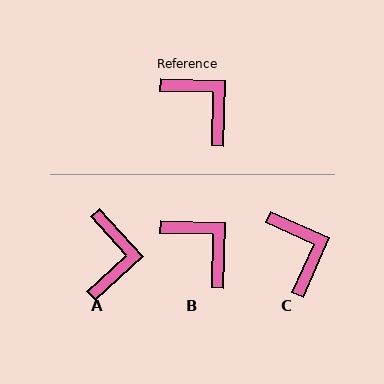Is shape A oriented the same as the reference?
No, it is off by about 46 degrees.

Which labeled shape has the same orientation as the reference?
B.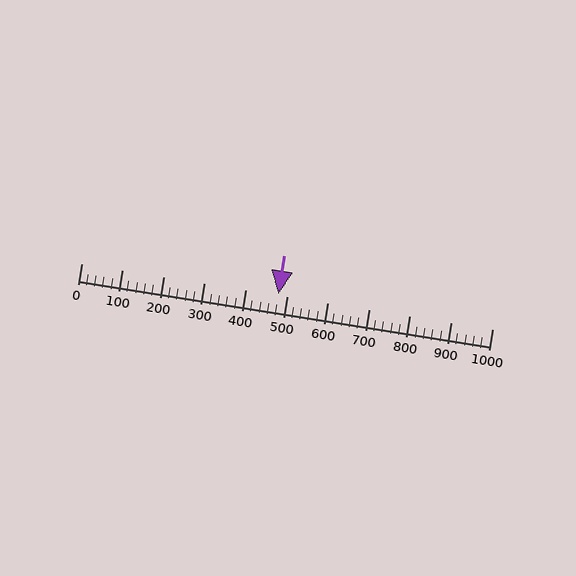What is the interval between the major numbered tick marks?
The major tick marks are spaced 100 units apart.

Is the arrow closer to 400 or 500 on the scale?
The arrow is closer to 500.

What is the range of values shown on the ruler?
The ruler shows values from 0 to 1000.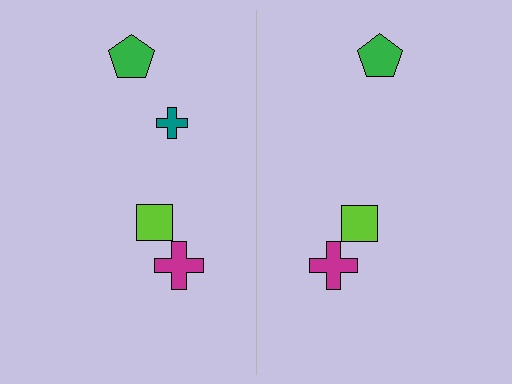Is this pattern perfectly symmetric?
No, the pattern is not perfectly symmetric. A teal cross is missing from the right side.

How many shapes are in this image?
There are 7 shapes in this image.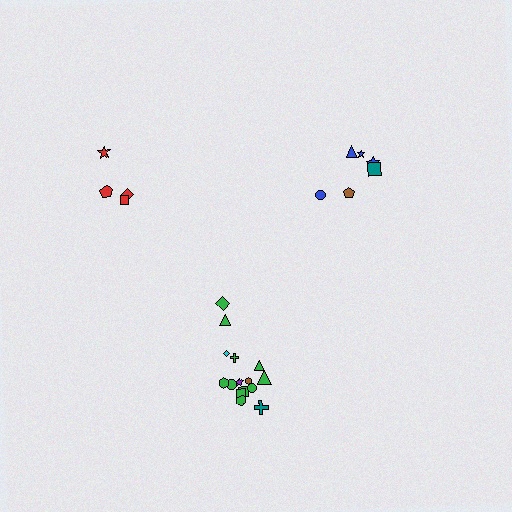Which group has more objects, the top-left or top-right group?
The top-right group.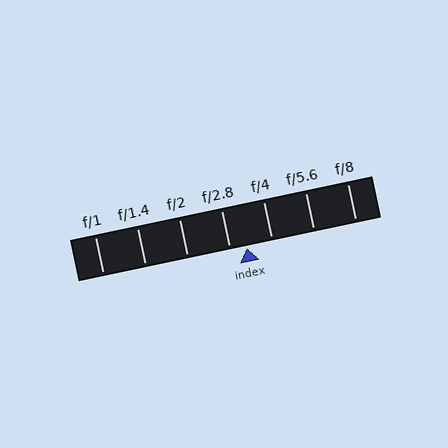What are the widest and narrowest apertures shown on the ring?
The widest aperture shown is f/1 and the narrowest is f/8.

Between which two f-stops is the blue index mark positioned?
The index mark is between f/2.8 and f/4.